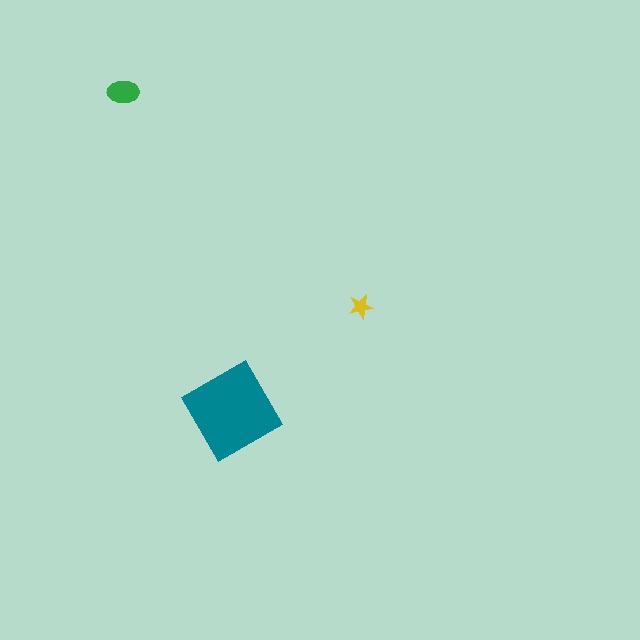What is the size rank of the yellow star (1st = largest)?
3rd.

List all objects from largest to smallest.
The teal diamond, the green ellipse, the yellow star.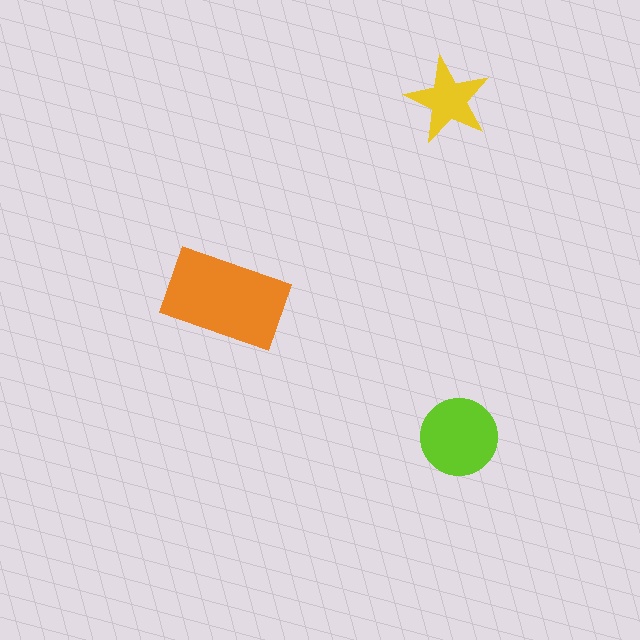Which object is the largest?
The orange rectangle.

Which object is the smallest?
The yellow star.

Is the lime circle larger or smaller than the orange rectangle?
Smaller.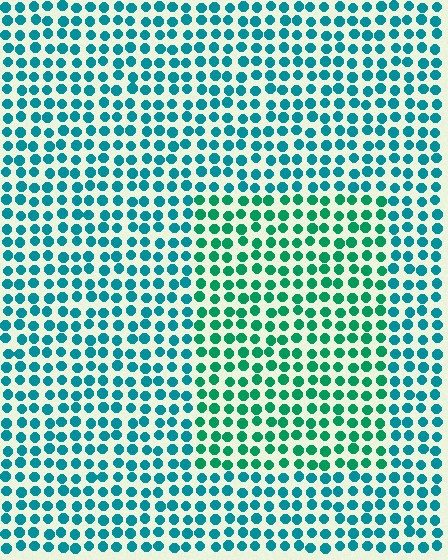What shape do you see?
I see a rectangle.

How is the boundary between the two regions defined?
The boundary is defined purely by a slight shift in hue (about 29 degrees). Spacing, size, and orientation are identical on both sides.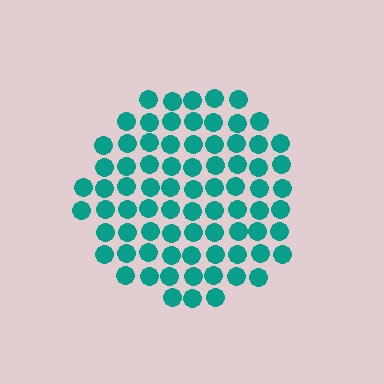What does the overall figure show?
The overall figure shows a circle.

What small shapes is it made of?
It is made of small circles.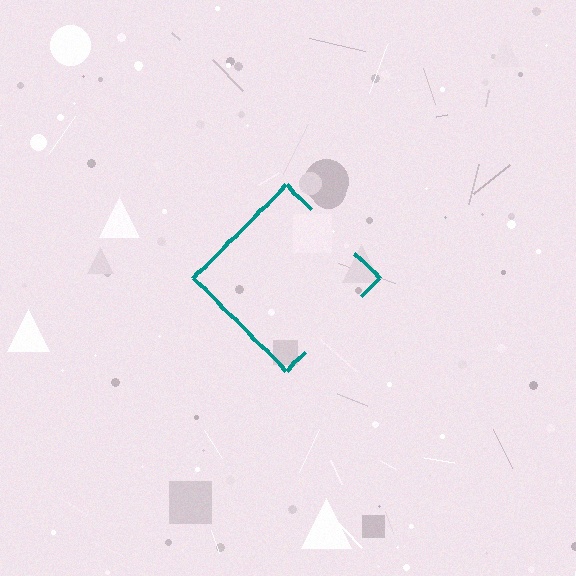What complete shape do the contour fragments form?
The contour fragments form a diamond.